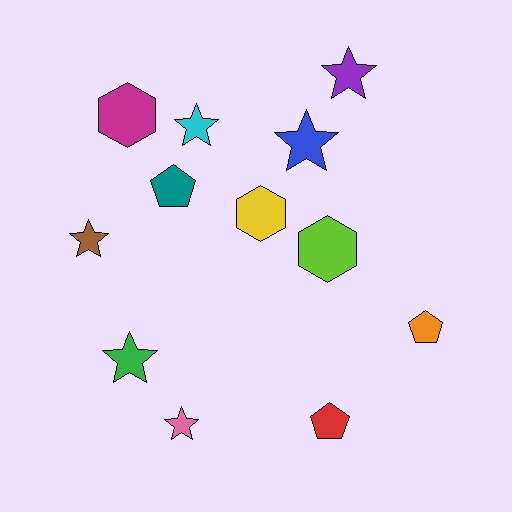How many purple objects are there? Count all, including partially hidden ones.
There is 1 purple object.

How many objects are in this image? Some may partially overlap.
There are 12 objects.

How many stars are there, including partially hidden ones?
There are 6 stars.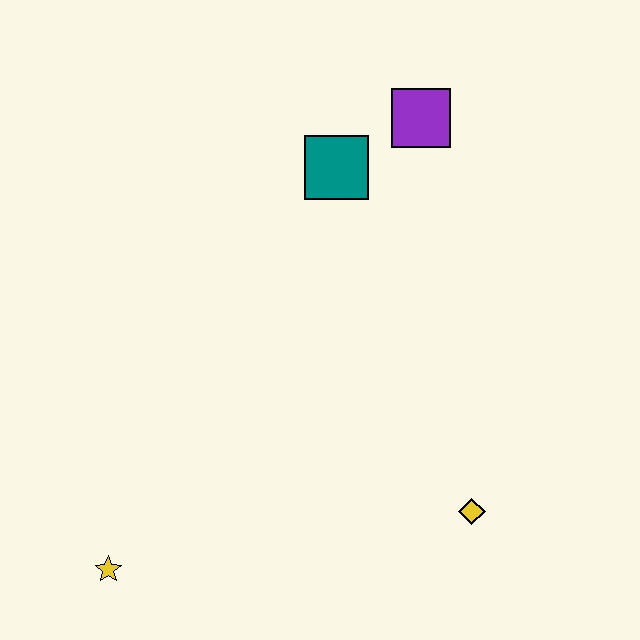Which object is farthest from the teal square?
The yellow star is farthest from the teal square.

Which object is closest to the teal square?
The purple square is closest to the teal square.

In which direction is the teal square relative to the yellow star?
The teal square is above the yellow star.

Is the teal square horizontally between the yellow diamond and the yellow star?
Yes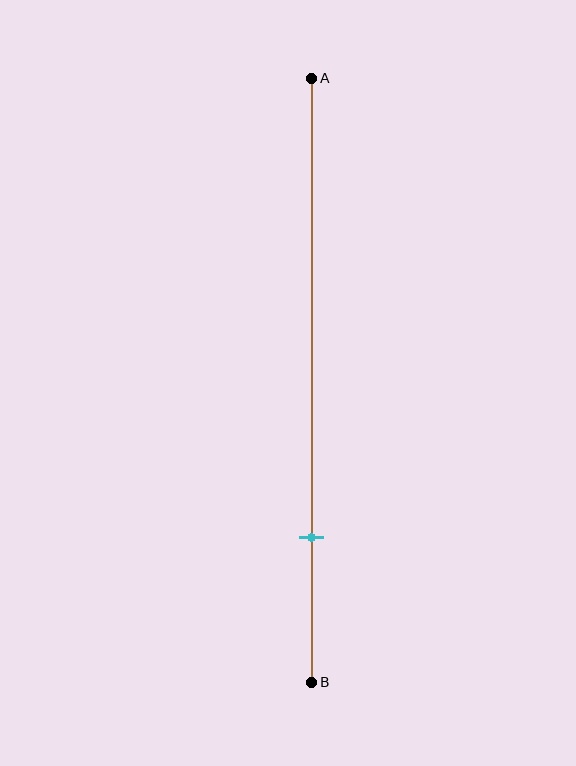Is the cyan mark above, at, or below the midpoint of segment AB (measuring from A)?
The cyan mark is below the midpoint of segment AB.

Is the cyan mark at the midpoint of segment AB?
No, the mark is at about 75% from A, not at the 50% midpoint.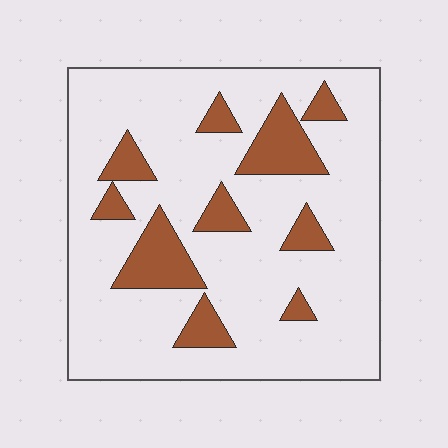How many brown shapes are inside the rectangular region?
10.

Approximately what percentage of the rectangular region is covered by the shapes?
Approximately 20%.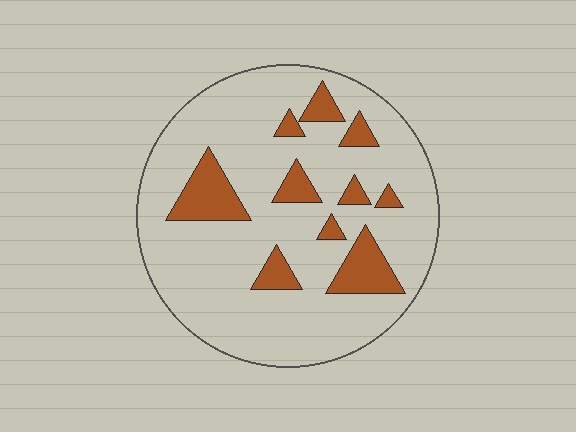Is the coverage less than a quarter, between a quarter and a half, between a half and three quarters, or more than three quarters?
Less than a quarter.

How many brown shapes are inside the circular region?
10.